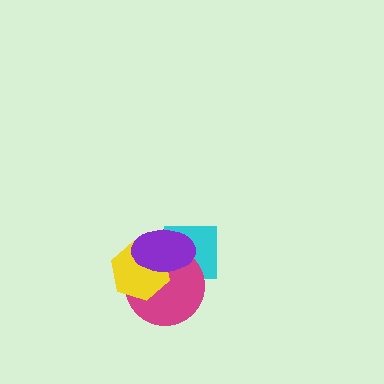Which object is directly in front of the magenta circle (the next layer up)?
The yellow hexagon is directly in front of the magenta circle.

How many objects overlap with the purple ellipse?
3 objects overlap with the purple ellipse.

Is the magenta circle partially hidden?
Yes, it is partially covered by another shape.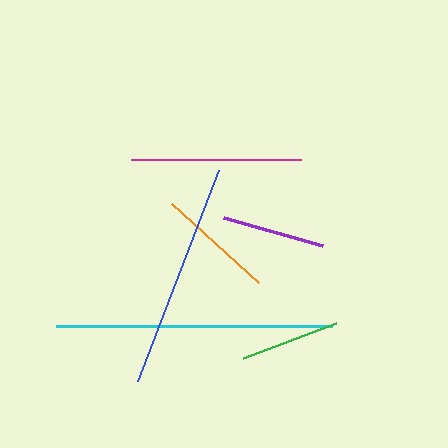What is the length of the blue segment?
The blue segment is approximately 226 pixels long.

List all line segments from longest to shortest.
From longest to shortest: cyan, blue, magenta, orange, purple, green.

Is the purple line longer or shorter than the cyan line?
The cyan line is longer than the purple line.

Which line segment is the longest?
The cyan line is the longest at approximately 275 pixels.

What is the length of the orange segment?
The orange segment is approximately 118 pixels long.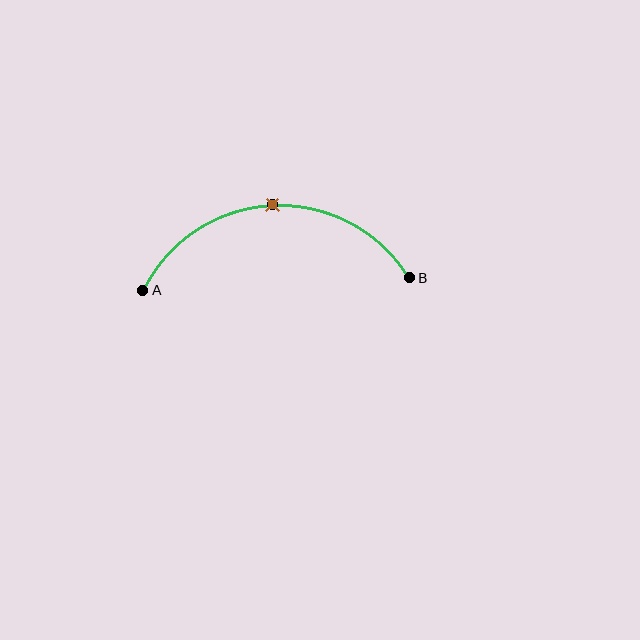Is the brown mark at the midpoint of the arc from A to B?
Yes. The brown mark lies on the arc at equal arc-length from both A and B — it is the arc midpoint.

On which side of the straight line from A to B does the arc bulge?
The arc bulges above the straight line connecting A and B.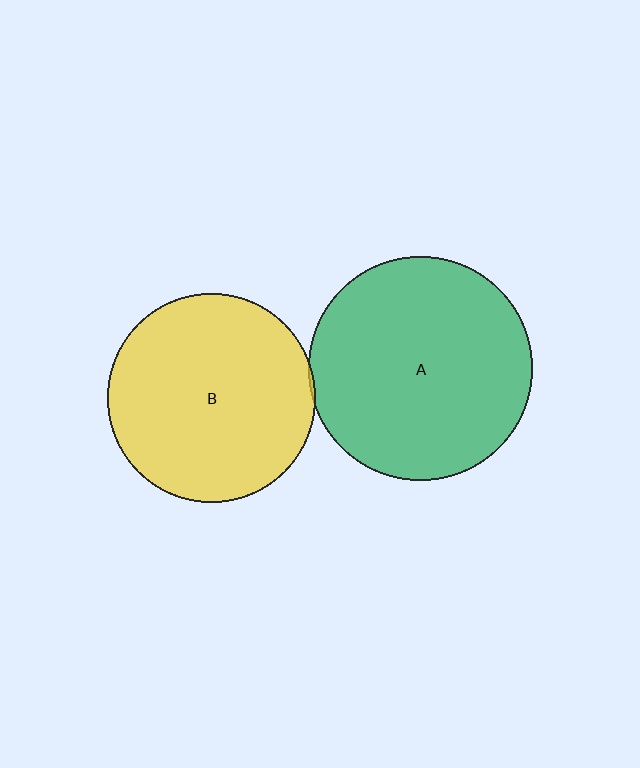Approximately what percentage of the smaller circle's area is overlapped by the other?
Approximately 5%.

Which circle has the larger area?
Circle A (green).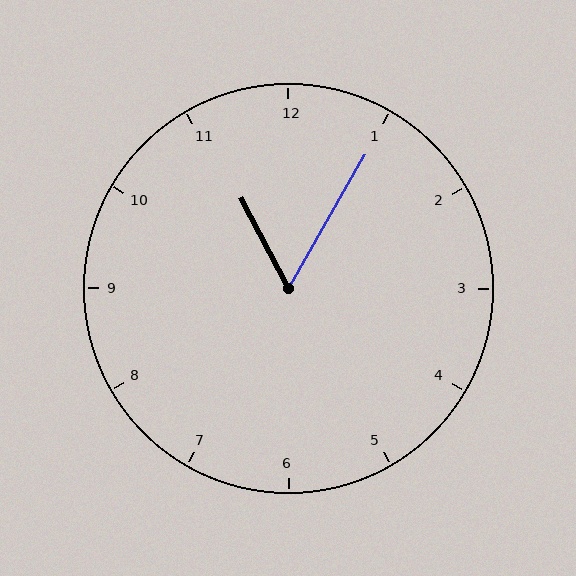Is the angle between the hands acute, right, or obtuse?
It is acute.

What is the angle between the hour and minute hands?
Approximately 58 degrees.